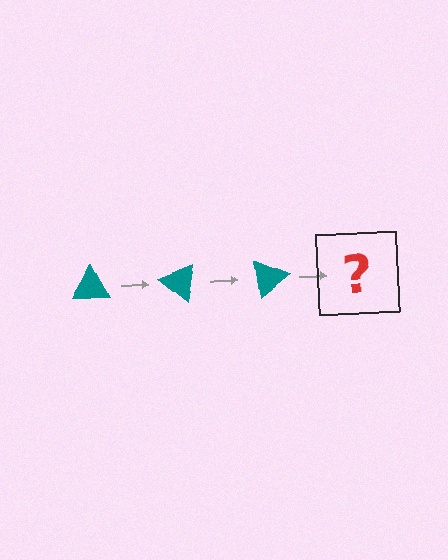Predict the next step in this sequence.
The next step is a teal triangle rotated 120 degrees.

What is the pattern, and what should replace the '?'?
The pattern is that the triangle rotates 40 degrees each step. The '?' should be a teal triangle rotated 120 degrees.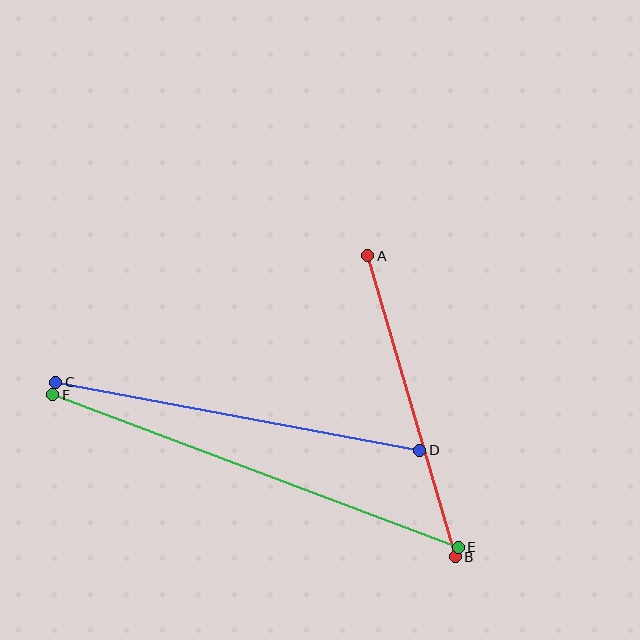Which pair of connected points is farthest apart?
Points E and F are farthest apart.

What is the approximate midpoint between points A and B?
The midpoint is at approximately (411, 406) pixels.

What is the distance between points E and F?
The distance is approximately 433 pixels.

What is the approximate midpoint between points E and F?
The midpoint is at approximately (255, 471) pixels.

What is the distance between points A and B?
The distance is approximately 314 pixels.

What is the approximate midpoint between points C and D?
The midpoint is at approximately (238, 416) pixels.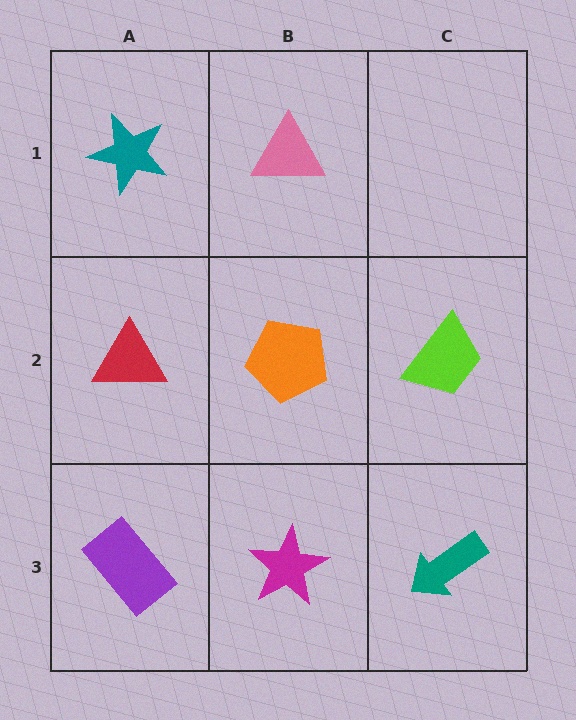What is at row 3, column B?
A magenta star.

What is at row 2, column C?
A lime trapezoid.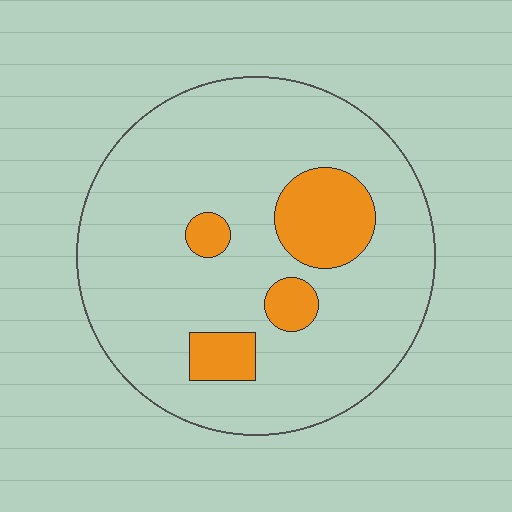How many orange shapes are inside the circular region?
4.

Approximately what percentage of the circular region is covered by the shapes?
Approximately 15%.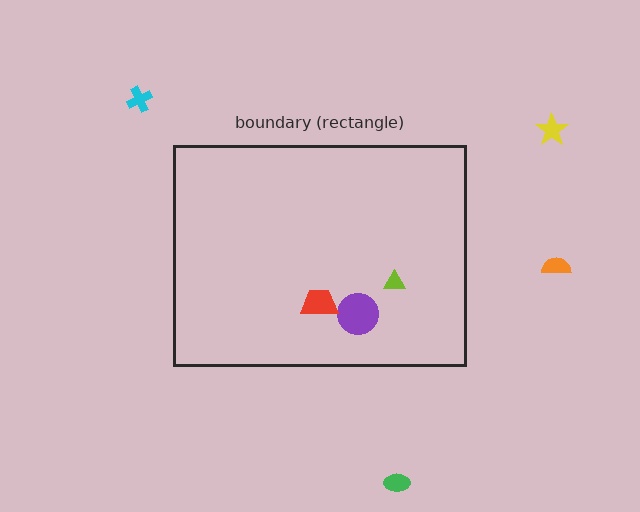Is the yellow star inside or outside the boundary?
Outside.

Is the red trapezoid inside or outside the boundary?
Inside.